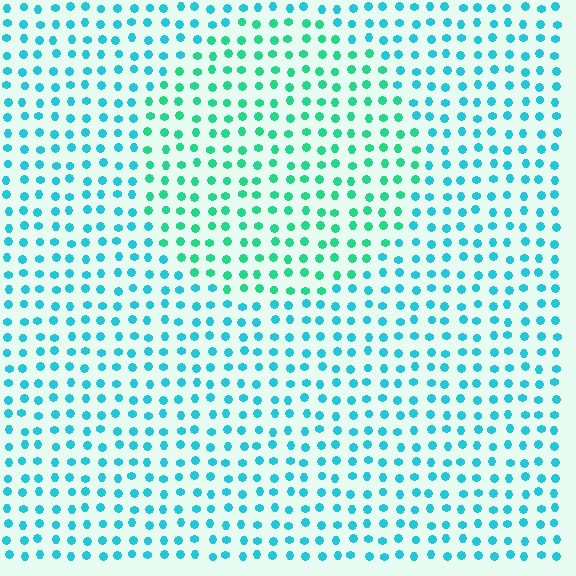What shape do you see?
I see a circle.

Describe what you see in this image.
The image is filled with small cyan elements in a uniform arrangement. A circle-shaped region is visible where the elements are tinted to a slightly different hue, forming a subtle color boundary.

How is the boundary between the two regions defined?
The boundary is defined purely by a slight shift in hue (about 33 degrees). Spacing, size, and orientation are identical on both sides.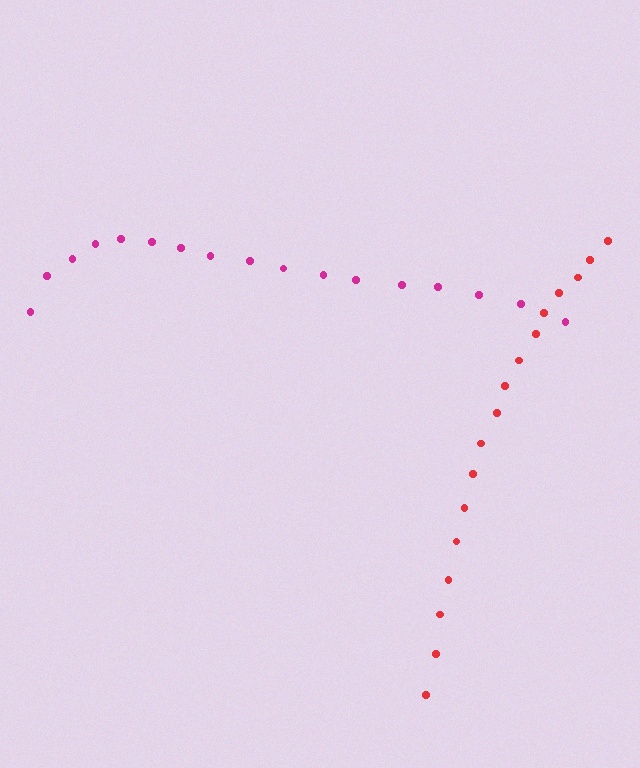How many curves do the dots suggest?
There are 2 distinct paths.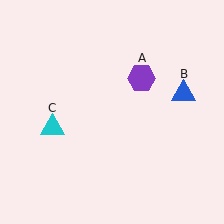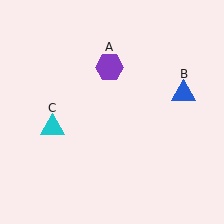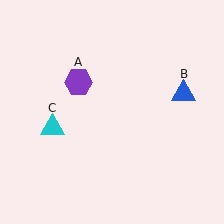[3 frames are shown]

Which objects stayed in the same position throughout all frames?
Blue triangle (object B) and cyan triangle (object C) remained stationary.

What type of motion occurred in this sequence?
The purple hexagon (object A) rotated counterclockwise around the center of the scene.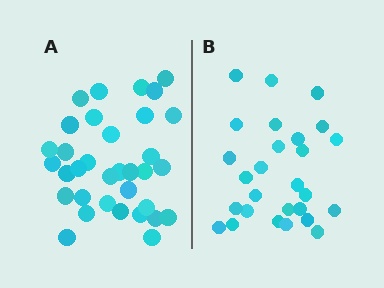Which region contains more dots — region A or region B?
Region A (the left region) has more dots.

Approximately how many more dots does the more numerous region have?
Region A has roughly 8 or so more dots than region B.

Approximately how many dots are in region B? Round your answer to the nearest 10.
About 30 dots. (The exact count is 27, which rounds to 30.)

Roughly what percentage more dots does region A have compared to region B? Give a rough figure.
About 25% more.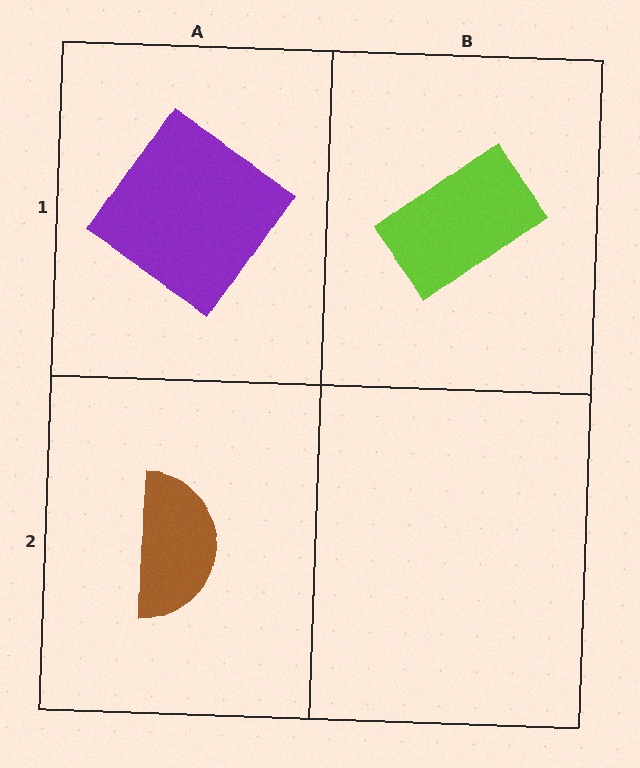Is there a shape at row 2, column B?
No, that cell is empty.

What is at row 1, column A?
A purple diamond.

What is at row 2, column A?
A brown semicircle.